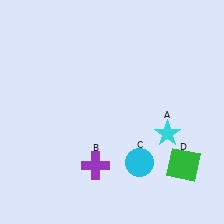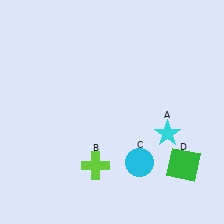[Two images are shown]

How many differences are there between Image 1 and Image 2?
There is 1 difference between the two images.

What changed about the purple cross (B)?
In Image 1, B is purple. In Image 2, it changed to lime.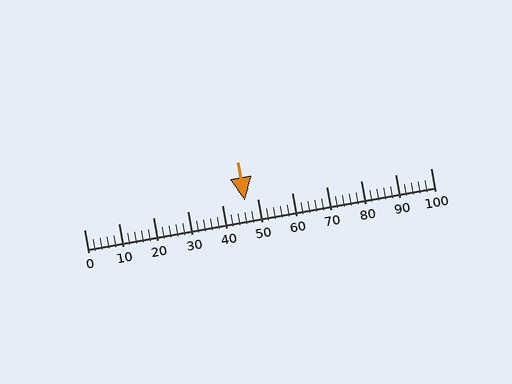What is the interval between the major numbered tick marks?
The major tick marks are spaced 10 units apart.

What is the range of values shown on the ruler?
The ruler shows values from 0 to 100.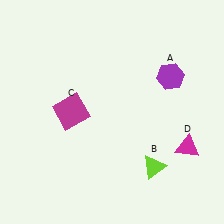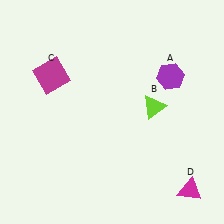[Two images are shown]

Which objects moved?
The objects that moved are: the lime triangle (B), the magenta square (C), the magenta triangle (D).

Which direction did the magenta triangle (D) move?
The magenta triangle (D) moved down.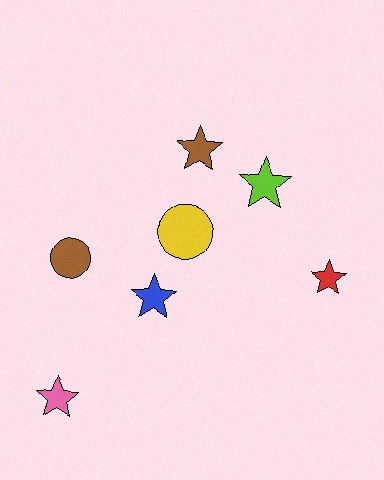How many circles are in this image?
There are 2 circles.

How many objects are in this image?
There are 7 objects.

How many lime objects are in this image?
There is 1 lime object.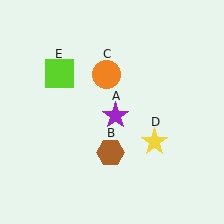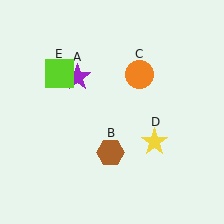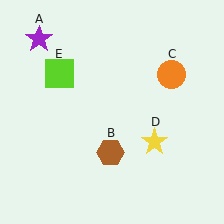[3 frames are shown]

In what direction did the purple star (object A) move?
The purple star (object A) moved up and to the left.